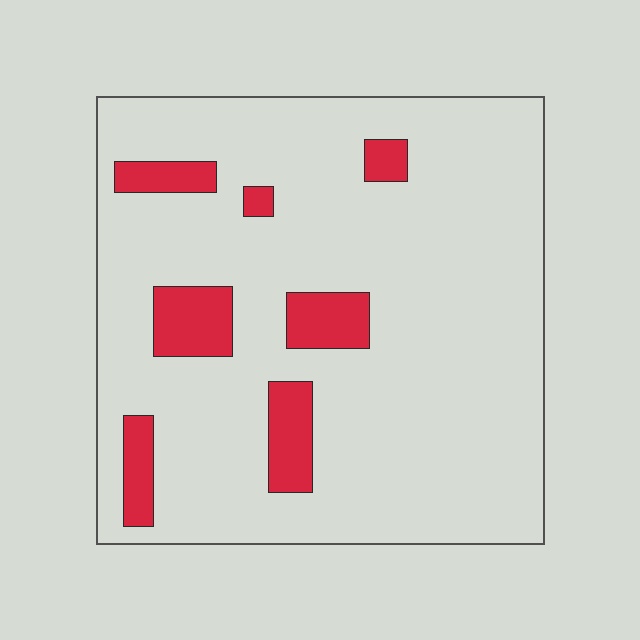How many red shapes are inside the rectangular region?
7.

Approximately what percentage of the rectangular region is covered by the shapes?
Approximately 10%.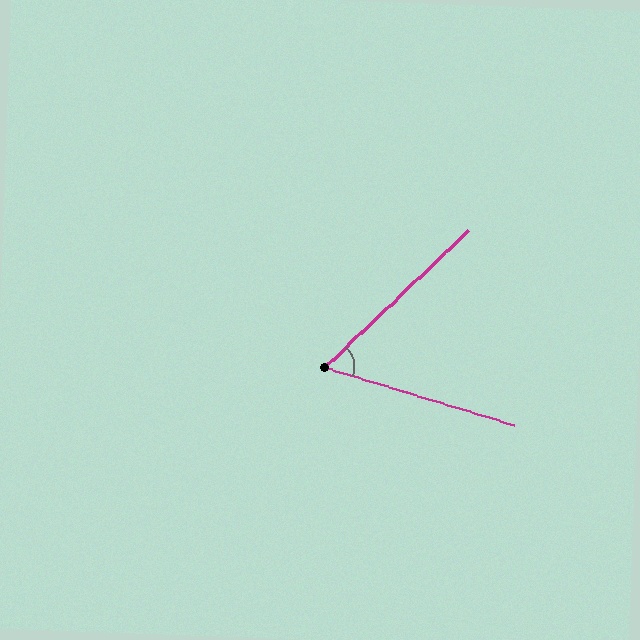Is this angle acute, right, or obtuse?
It is acute.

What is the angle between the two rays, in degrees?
Approximately 60 degrees.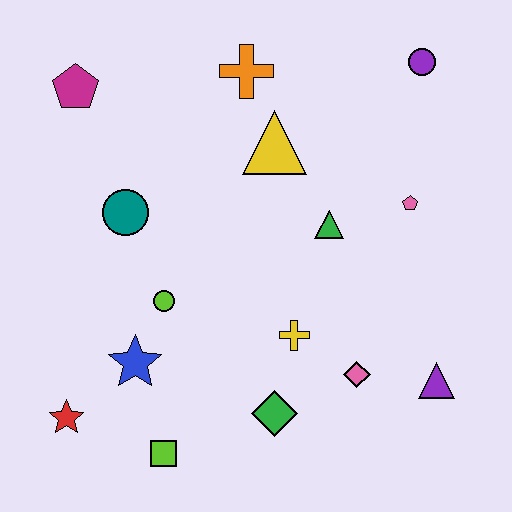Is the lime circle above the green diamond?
Yes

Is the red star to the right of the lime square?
No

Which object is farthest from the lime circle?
The purple circle is farthest from the lime circle.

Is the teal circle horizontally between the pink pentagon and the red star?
Yes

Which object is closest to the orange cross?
The yellow triangle is closest to the orange cross.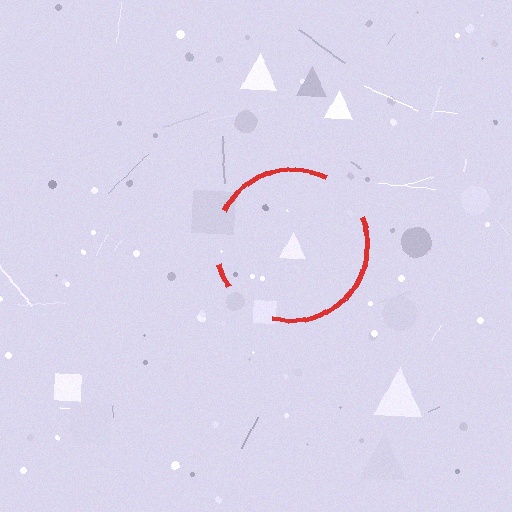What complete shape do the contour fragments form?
The contour fragments form a circle.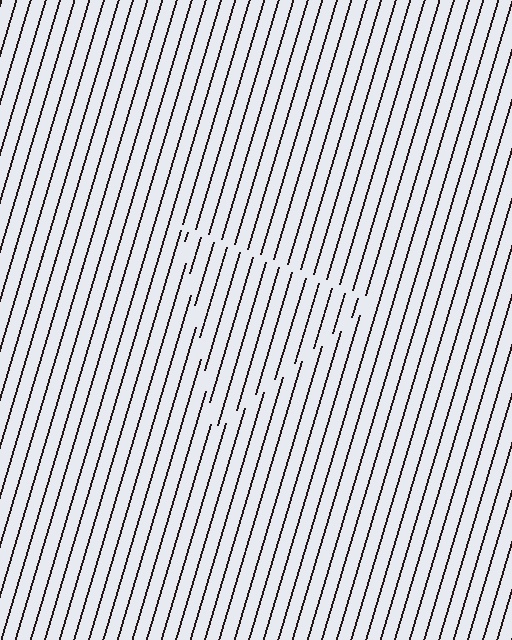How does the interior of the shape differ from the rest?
The interior of the shape contains the same grating, shifted by half a period — the contour is defined by the phase discontinuity where line-ends from the inner and outer gratings abut.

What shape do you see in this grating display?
An illusory triangle. The interior of the shape contains the same grating, shifted by half a period — the contour is defined by the phase discontinuity where line-ends from the inner and outer gratings abut.